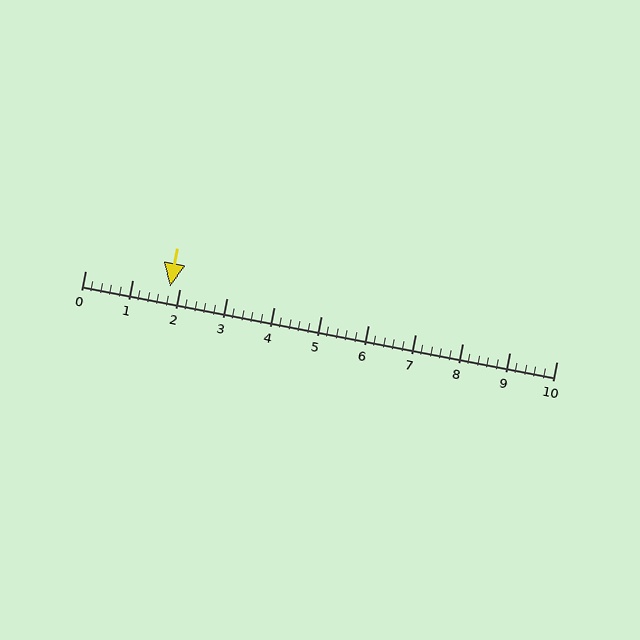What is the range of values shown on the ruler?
The ruler shows values from 0 to 10.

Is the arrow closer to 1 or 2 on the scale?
The arrow is closer to 2.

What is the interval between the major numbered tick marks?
The major tick marks are spaced 1 units apart.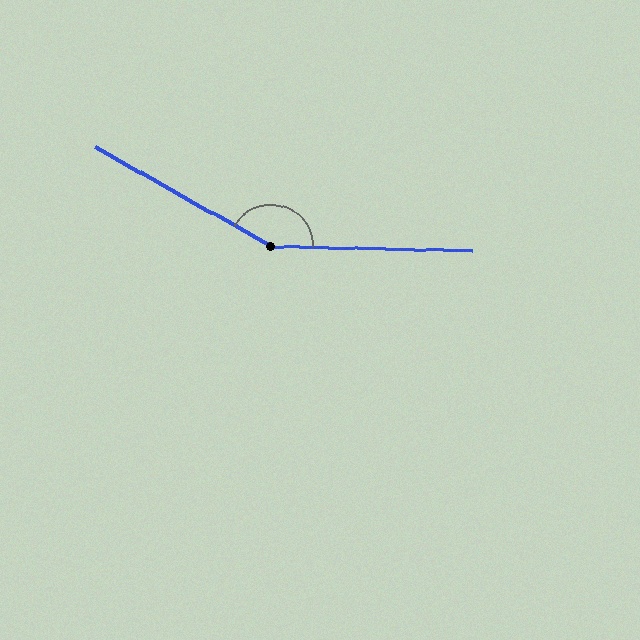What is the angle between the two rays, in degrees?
Approximately 152 degrees.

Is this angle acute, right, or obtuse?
It is obtuse.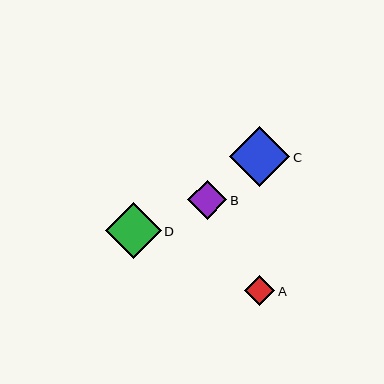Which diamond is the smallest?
Diamond A is the smallest with a size of approximately 30 pixels.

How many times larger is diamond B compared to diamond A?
Diamond B is approximately 1.3 times the size of diamond A.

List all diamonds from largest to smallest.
From largest to smallest: C, D, B, A.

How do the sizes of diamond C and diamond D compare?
Diamond C and diamond D are approximately the same size.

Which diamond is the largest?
Diamond C is the largest with a size of approximately 60 pixels.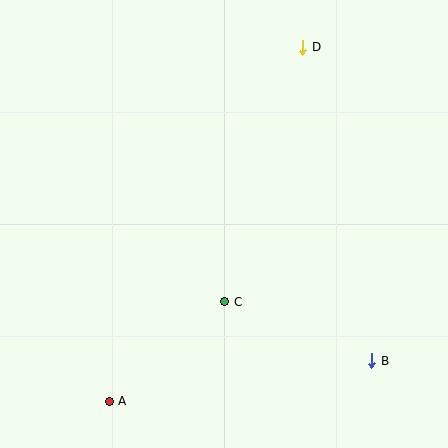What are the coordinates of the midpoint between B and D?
The midpoint between B and D is at (337, 204).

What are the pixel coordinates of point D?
Point D is at (303, 47).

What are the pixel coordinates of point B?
Point B is at (372, 361).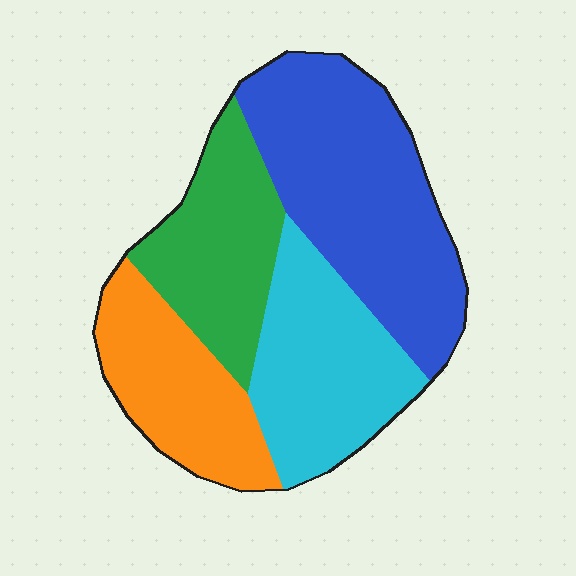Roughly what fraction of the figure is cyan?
Cyan covers about 25% of the figure.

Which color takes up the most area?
Blue, at roughly 35%.